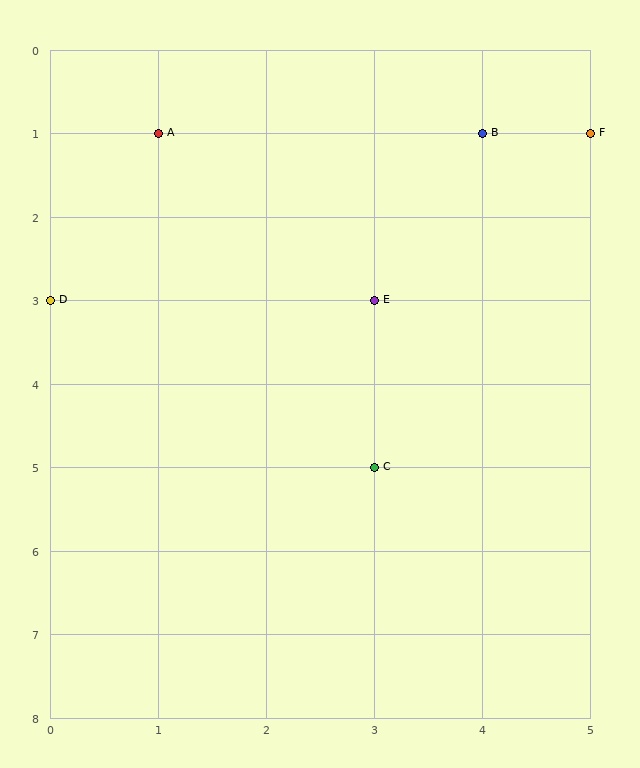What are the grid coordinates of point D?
Point D is at grid coordinates (0, 3).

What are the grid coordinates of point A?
Point A is at grid coordinates (1, 1).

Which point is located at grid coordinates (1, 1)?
Point A is at (1, 1).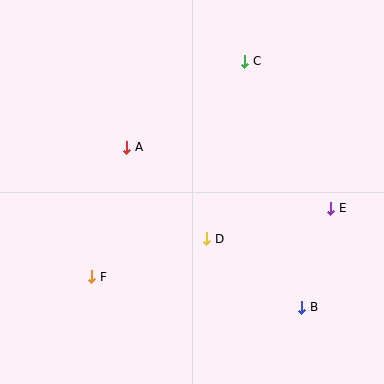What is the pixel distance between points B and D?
The distance between B and D is 118 pixels.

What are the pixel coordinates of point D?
Point D is at (207, 239).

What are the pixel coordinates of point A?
Point A is at (127, 147).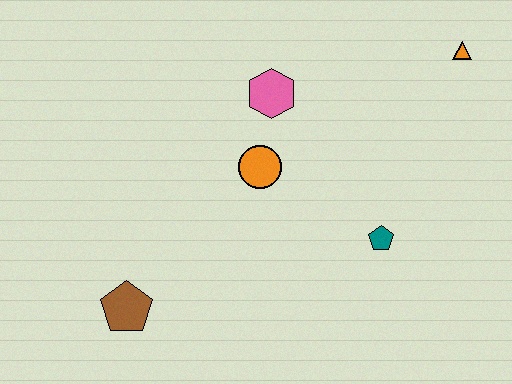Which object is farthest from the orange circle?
The orange triangle is farthest from the orange circle.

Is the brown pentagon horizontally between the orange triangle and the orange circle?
No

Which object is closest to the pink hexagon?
The orange circle is closest to the pink hexagon.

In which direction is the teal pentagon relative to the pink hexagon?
The teal pentagon is below the pink hexagon.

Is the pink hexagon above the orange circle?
Yes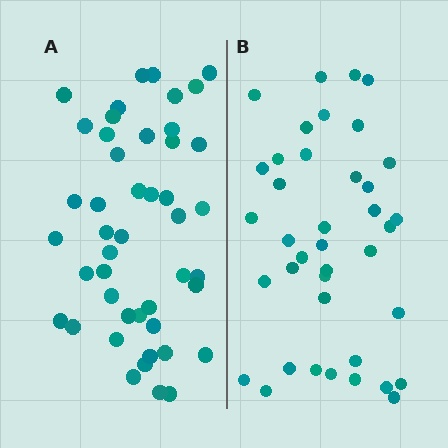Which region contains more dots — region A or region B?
Region A (the left region) has more dots.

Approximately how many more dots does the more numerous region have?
Region A has roughly 8 or so more dots than region B.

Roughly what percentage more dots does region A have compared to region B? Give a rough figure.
About 20% more.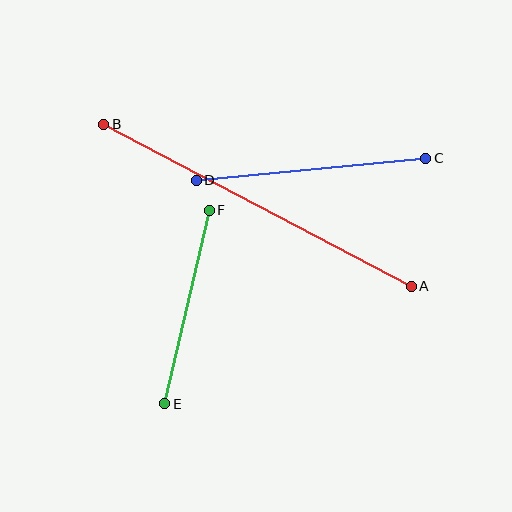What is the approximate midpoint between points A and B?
The midpoint is at approximately (258, 205) pixels.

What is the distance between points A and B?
The distance is approximately 348 pixels.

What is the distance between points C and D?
The distance is approximately 230 pixels.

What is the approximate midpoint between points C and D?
The midpoint is at approximately (311, 169) pixels.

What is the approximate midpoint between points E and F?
The midpoint is at approximately (187, 307) pixels.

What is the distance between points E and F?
The distance is approximately 198 pixels.